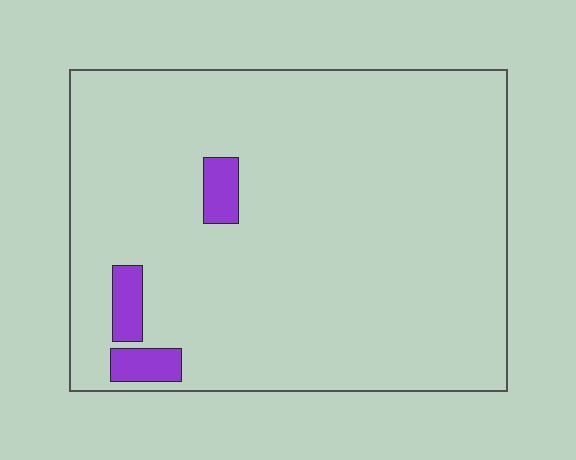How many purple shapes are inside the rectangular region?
3.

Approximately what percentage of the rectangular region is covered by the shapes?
Approximately 5%.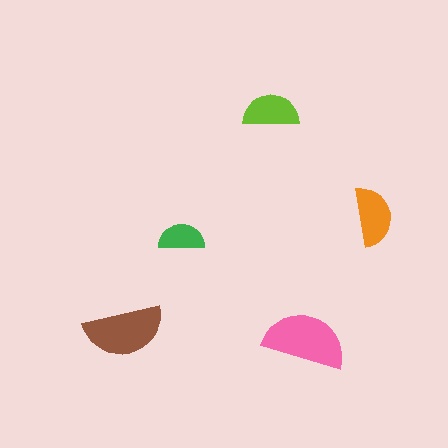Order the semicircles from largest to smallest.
the pink one, the brown one, the orange one, the lime one, the green one.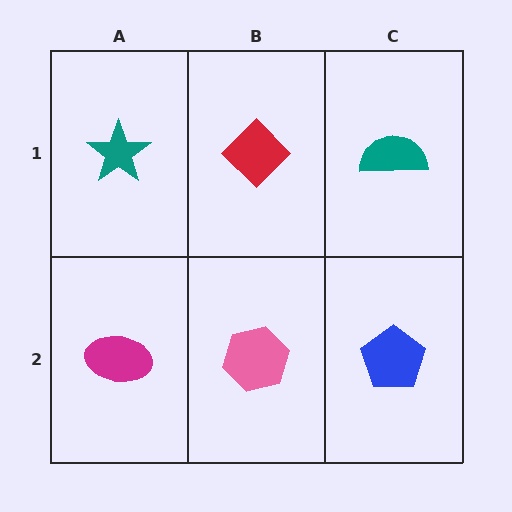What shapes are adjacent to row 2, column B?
A red diamond (row 1, column B), a magenta ellipse (row 2, column A), a blue pentagon (row 2, column C).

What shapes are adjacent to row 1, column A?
A magenta ellipse (row 2, column A), a red diamond (row 1, column B).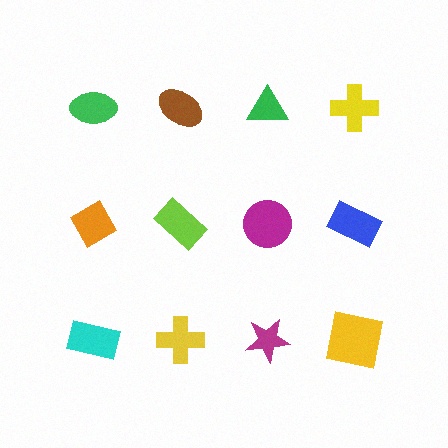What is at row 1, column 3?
A green triangle.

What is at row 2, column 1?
An orange diamond.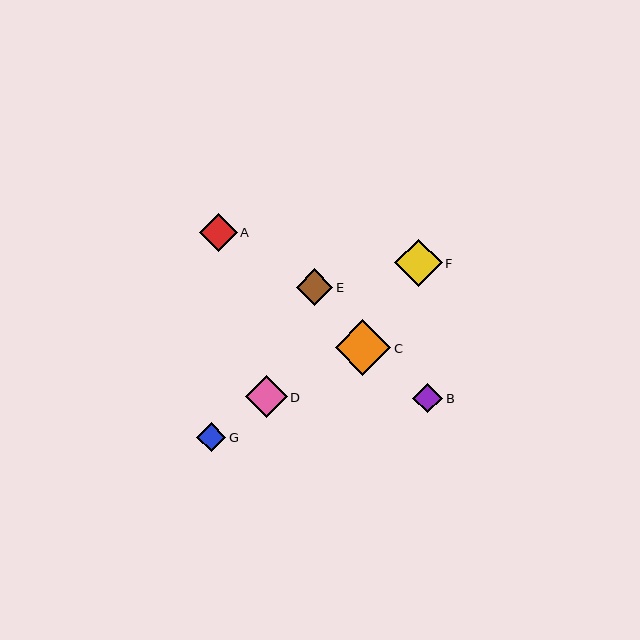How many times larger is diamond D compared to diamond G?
Diamond D is approximately 1.5 times the size of diamond G.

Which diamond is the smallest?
Diamond G is the smallest with a size of approximately 29 pixels.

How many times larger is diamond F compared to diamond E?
Diamond F is approximately 1.3 times the size of diamond E.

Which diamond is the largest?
Diamond C is the largest with a size of approximately 56 pixels.